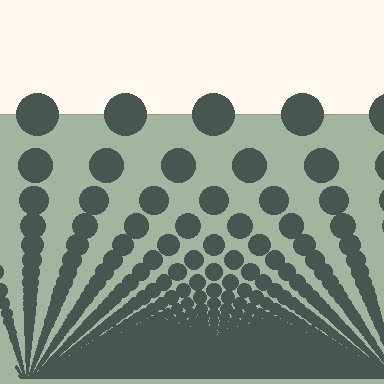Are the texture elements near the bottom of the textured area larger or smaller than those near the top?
Smaller. The gradient is inverted — elements near the bottom are smaller and denser.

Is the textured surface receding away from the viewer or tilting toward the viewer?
The surface appears to tilt toward the viewer. Texture elements get larger and sparser toward the top.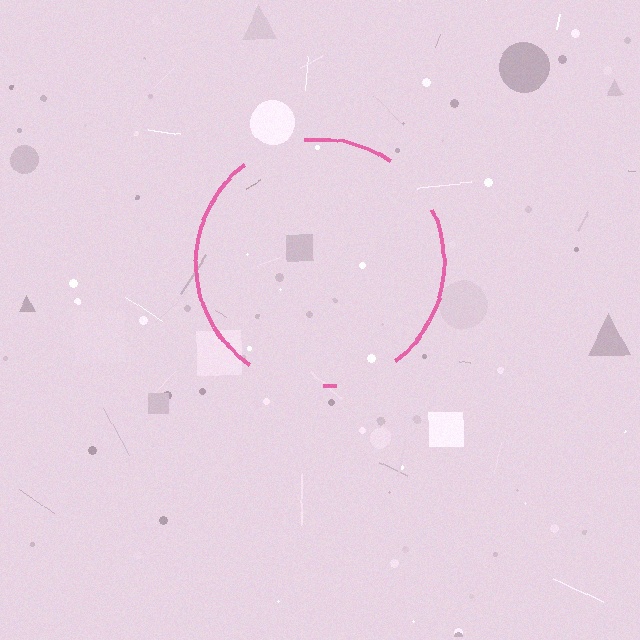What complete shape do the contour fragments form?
The contour fragments form a circle.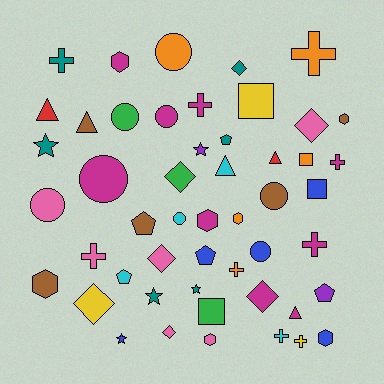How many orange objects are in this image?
There are 5 orange objects.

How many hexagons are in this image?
There are 7 hexagons.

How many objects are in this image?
There are 50 objects.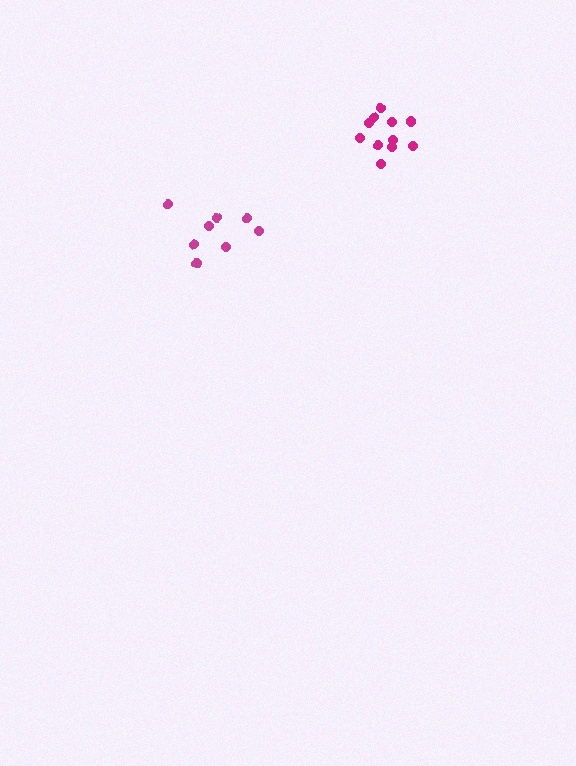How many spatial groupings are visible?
There are 2 spatial groupings.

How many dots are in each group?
Group 1: 8 dots, Group 2: 11 dots (19 total).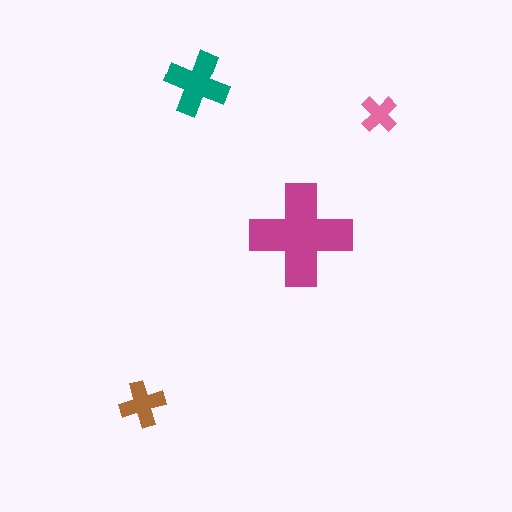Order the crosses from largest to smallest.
the magenta one, the teal one, the brown one, the pink one.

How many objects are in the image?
There are 4 objects in the image.